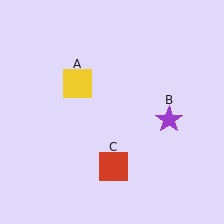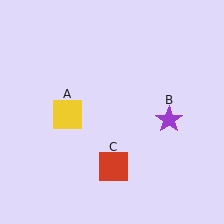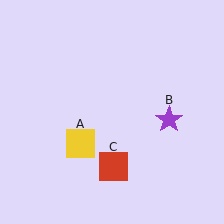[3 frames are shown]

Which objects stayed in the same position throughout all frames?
Purple star (object B) and red square (object C) remained stationary.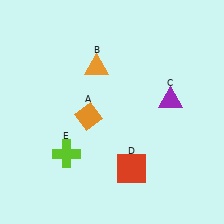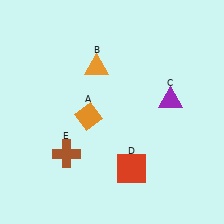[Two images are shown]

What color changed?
The cross (E) changed from lime in Image 1 to brown in Image 2.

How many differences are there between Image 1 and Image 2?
There is 1 difference between the two images.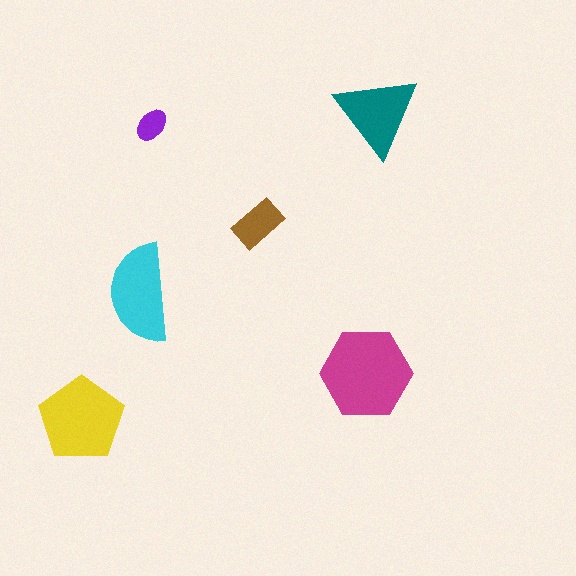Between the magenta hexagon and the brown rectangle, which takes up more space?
The magenta hexagon.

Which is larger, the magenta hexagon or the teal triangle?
The magenta hexagon.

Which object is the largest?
The magenta hexagon.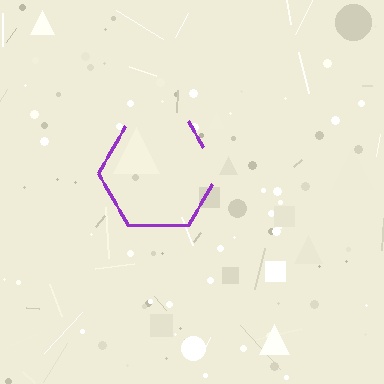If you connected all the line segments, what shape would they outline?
They would outline a hexagon.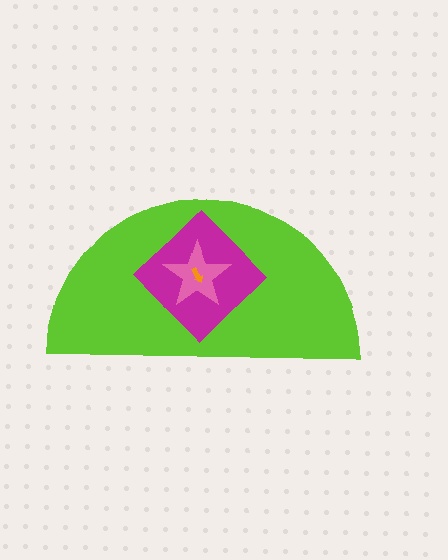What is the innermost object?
The orange arrow.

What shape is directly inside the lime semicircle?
The magenta diamond.